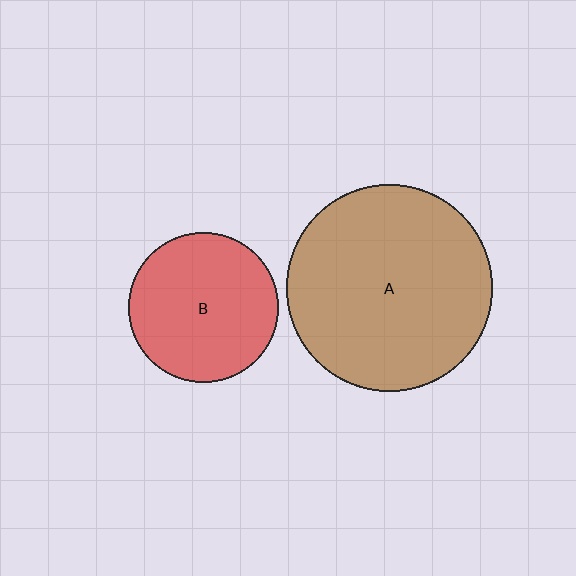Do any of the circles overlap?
No, none of the circles overlap.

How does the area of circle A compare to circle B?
Approximately 1.9 times.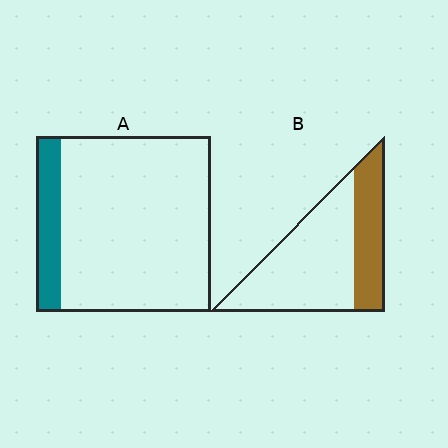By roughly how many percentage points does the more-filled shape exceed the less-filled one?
By roughly 20 percentage points (B over A).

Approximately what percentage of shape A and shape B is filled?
A is approximately 15% and B is approximately 30%.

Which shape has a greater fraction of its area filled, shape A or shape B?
Shape B.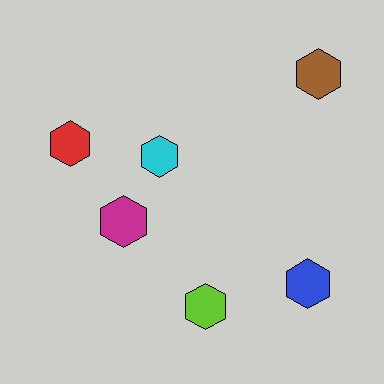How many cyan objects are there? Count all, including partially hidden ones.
There is 1 cyan object.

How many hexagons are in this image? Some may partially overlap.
There are 6 hexagons.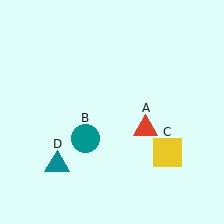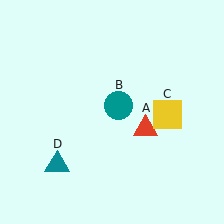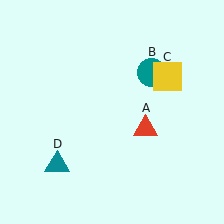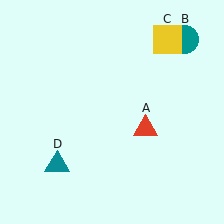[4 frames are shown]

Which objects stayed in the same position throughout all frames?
Red triangle (object A) and teal triangle (object D) remained stationary.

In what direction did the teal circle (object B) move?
The teal circle (object B) moved up and to the right.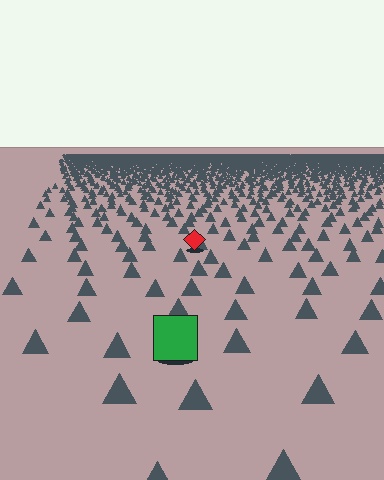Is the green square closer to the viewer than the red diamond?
Yes. The green square is closer — you can tell from the texture gradient: the ground texture is coarser near it.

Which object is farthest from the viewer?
The red diamond is farthest from the viewer. It appears smaller and the ground texture around it is denser.